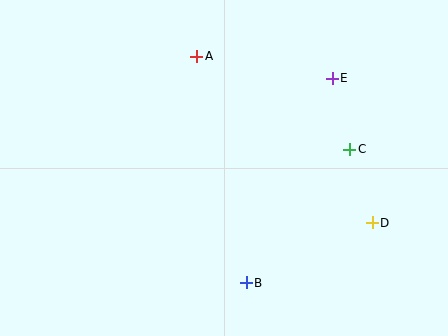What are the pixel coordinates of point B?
Point B is at (246, 283).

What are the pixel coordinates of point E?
Point E is at (332, 78).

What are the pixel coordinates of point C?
Point C is at (350, 149).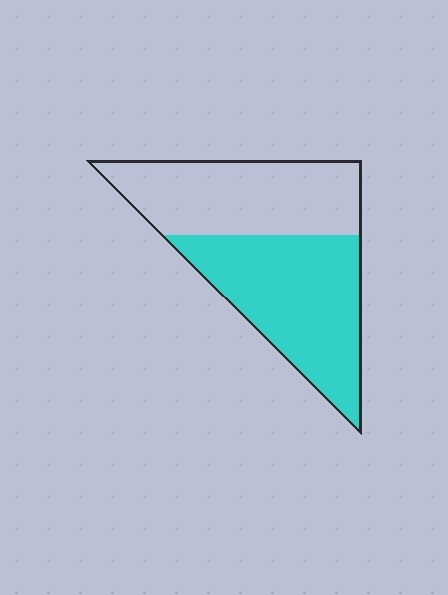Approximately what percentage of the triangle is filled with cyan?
Approximately 55%.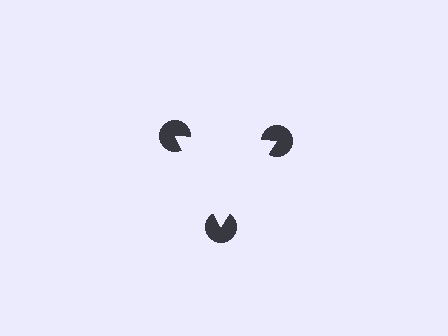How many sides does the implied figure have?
3 sides.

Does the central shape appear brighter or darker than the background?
It typically appears slightly brighter than the background, even though no actual brightness change is drawn.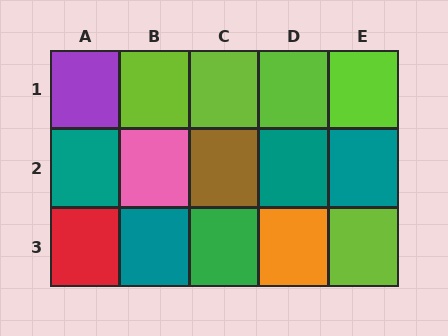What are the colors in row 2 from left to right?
Teal, pink, brown, teal, teal.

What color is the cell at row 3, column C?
Green.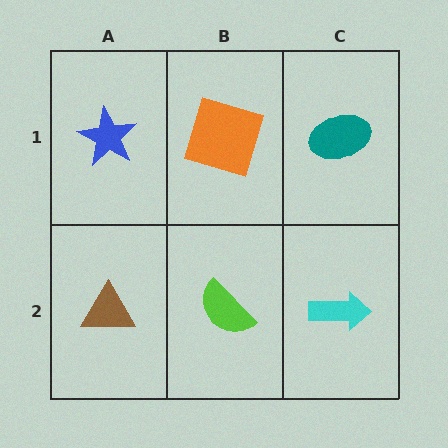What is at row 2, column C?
A cyan arrow.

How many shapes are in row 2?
3 shapes.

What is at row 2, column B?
A lime semicircle.